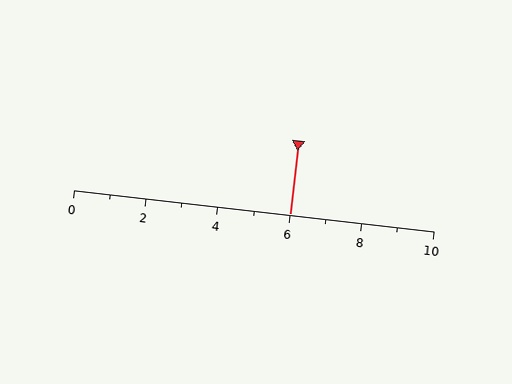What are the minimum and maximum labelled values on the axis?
The axis runs from 0 to 10.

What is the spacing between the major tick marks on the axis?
The major ticks are spaced 2 apart.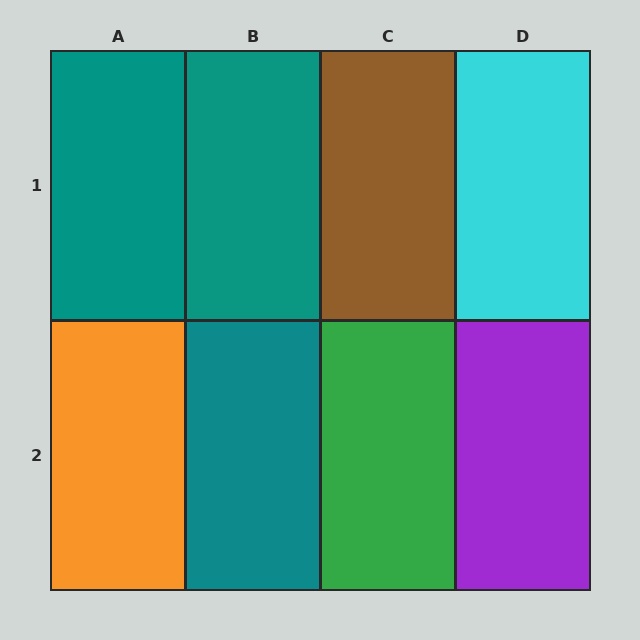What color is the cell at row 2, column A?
Orange.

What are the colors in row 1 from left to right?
Teal, teal, brown, cyan.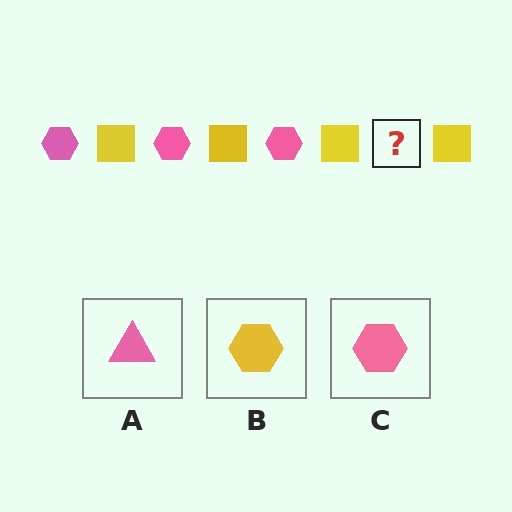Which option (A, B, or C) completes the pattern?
C.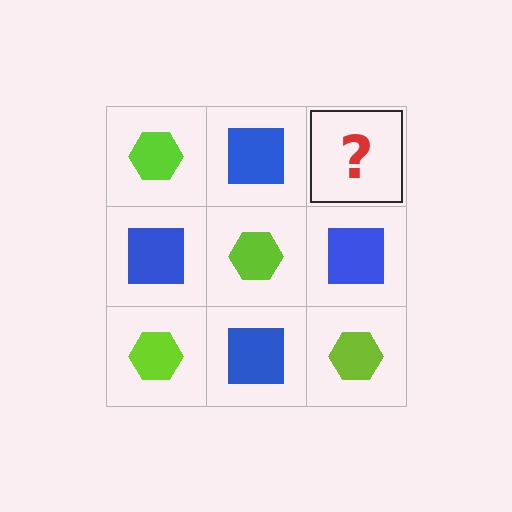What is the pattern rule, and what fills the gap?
The rule is that it alternates lime hexagon and blue square in a checkerboard pattern. The gap should be filled with a lime hexagon.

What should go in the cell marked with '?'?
The missing cell should contain a lime hexagon.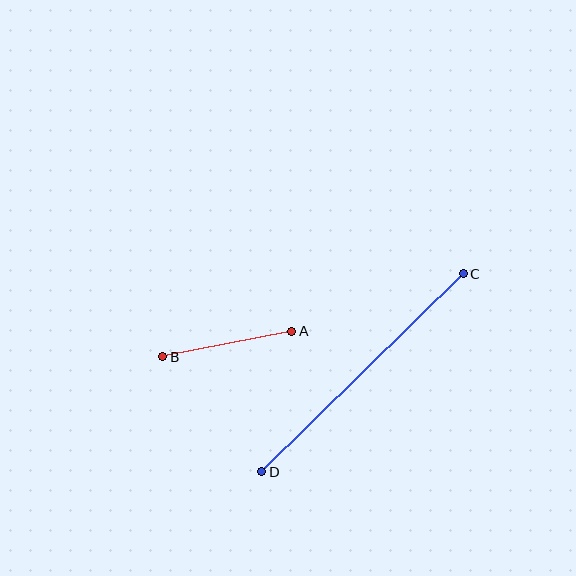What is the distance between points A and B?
The distance is approximately 132 pixels.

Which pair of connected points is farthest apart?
Points C and D are farthest apart.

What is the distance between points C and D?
The distance is approximately 283 pixels.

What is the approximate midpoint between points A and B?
The midpoint is at approximately (227, 344) pixels.